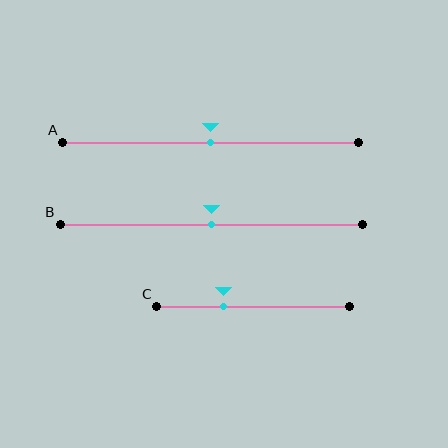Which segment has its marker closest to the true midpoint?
Segment A has its marker closest to the true midpoint.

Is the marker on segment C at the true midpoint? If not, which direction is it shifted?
No, the marker on segment C is shifted to the left by about 16% of the segment length.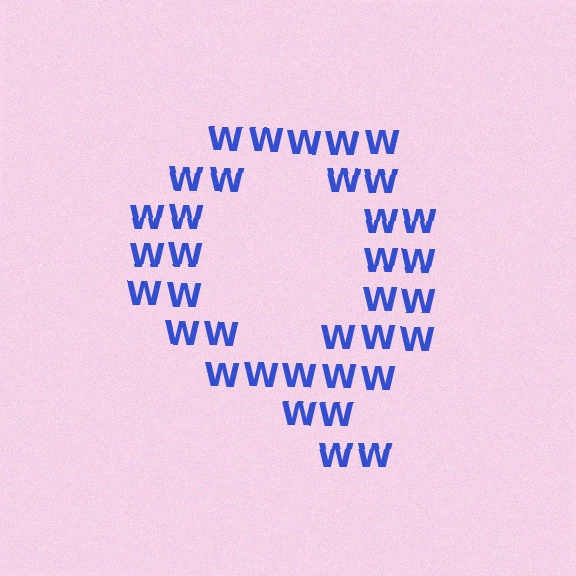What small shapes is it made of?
It is made of small letter W's.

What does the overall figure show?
The overall figure shows the letter Q.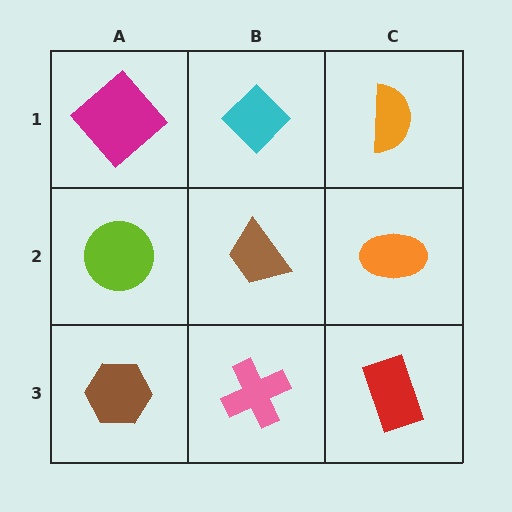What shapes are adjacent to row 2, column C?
An orange semicircle (row 1, column C), a red rectangle (row 3, column C), a brown trapezoid (row 2, column B).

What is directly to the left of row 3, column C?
A pink cross.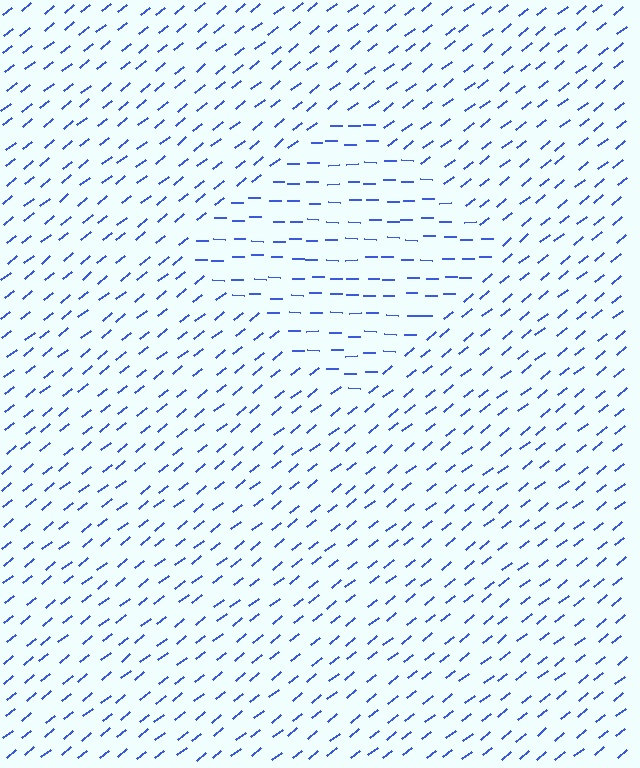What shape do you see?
I see a diamond.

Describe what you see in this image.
The image is filled with small blue line segments. A diamond region in the image has lines oriented differently from the surrounding lines, creating a visible texture boundary.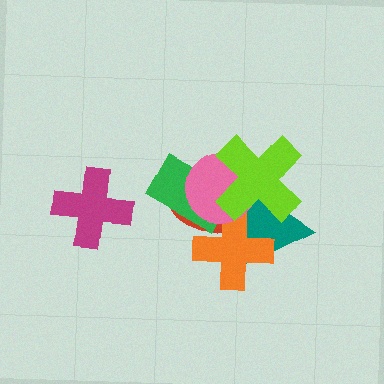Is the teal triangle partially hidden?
Yes, it is partially covered by another shape.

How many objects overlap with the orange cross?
4 objects overlap with the orange cross.